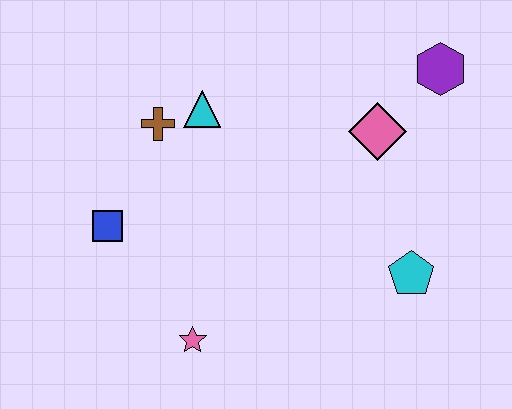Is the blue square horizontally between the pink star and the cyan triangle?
No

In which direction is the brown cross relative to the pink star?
The brown cross is above the pink star.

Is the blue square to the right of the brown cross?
No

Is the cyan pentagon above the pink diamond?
No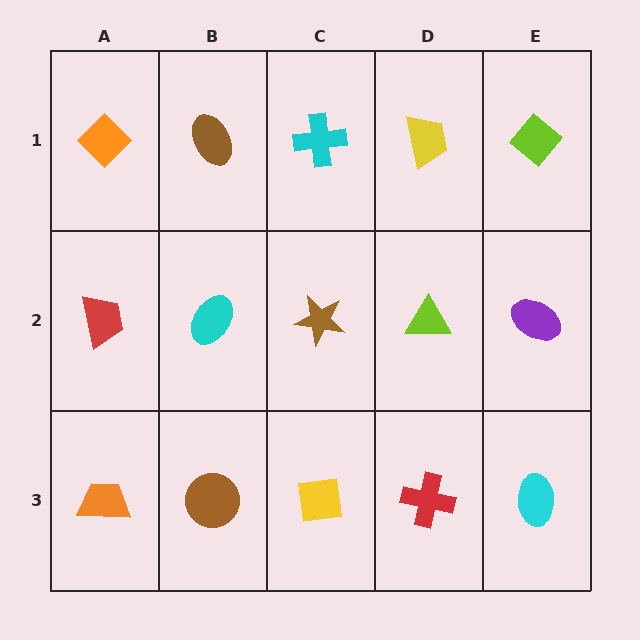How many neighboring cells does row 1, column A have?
2.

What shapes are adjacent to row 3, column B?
A cyan ellipse (row 2, column B), an orange trapezoid (row 3, column A), a yellow square (row 3, column C).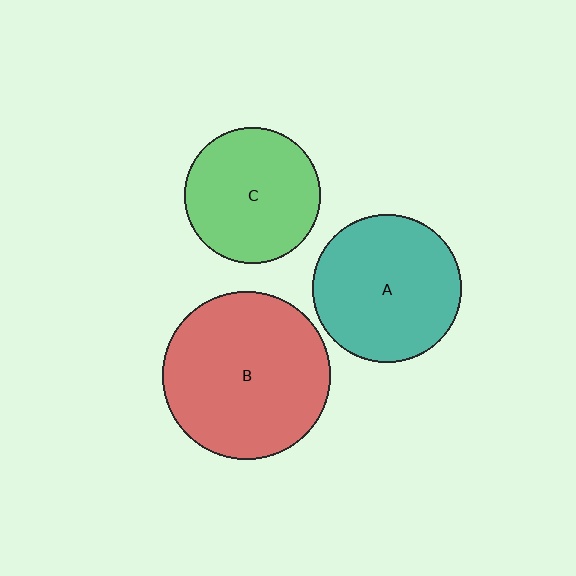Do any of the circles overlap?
No, none of the circles overlap.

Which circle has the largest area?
Circle B (red).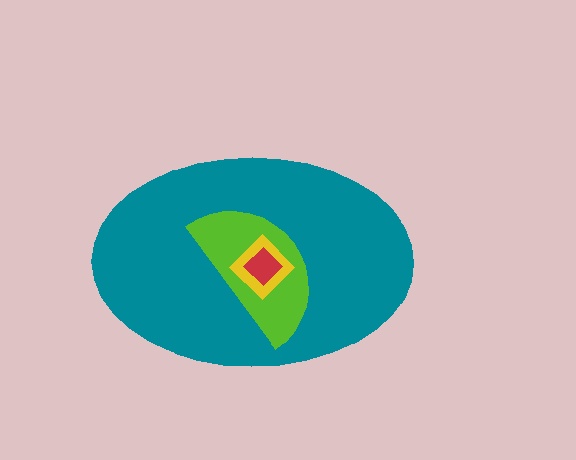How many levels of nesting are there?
4.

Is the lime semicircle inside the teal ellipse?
Yes.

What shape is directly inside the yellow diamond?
The red diamond.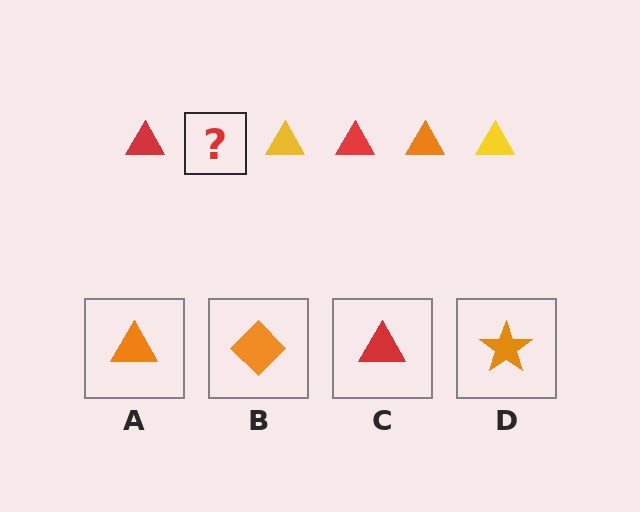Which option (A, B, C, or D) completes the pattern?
A.